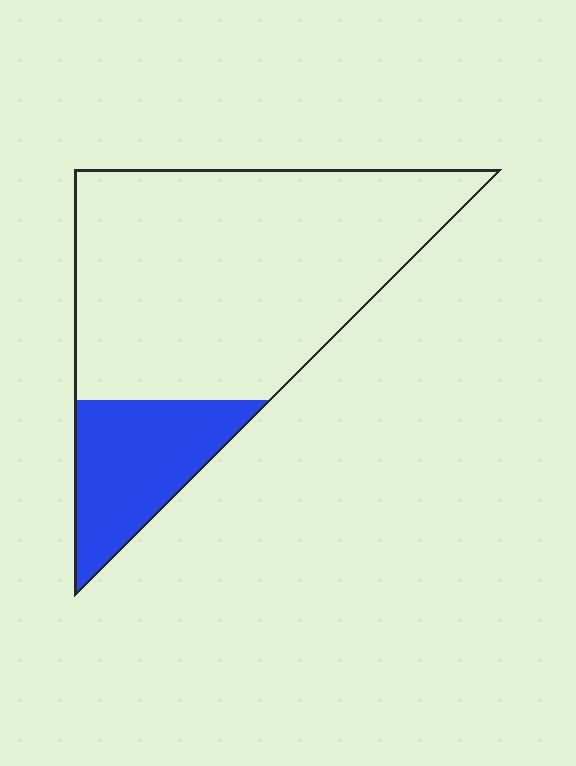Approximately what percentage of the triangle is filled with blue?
Approximately 20%.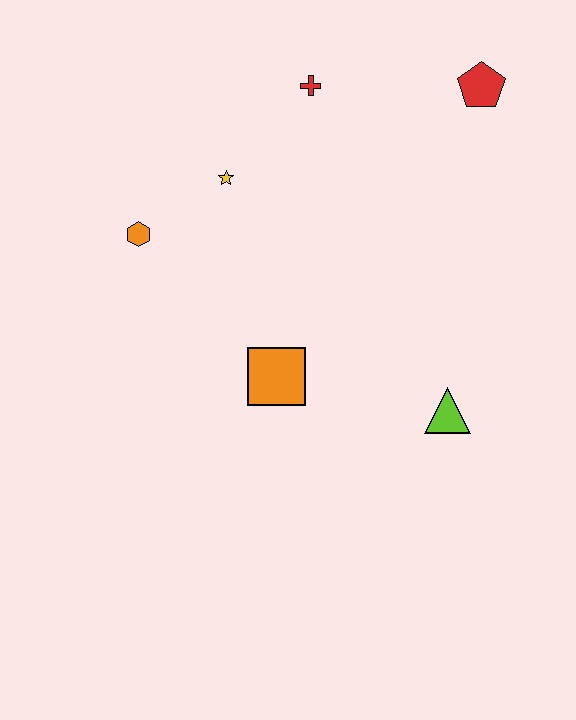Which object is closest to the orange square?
The lime triangle is closest to the orange square.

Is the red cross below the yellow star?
No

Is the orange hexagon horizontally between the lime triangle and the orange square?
No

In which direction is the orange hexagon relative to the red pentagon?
The orange hexagon is to the left of the red pentagon.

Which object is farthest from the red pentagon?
The orange hexagon is farthest from the red pentagon.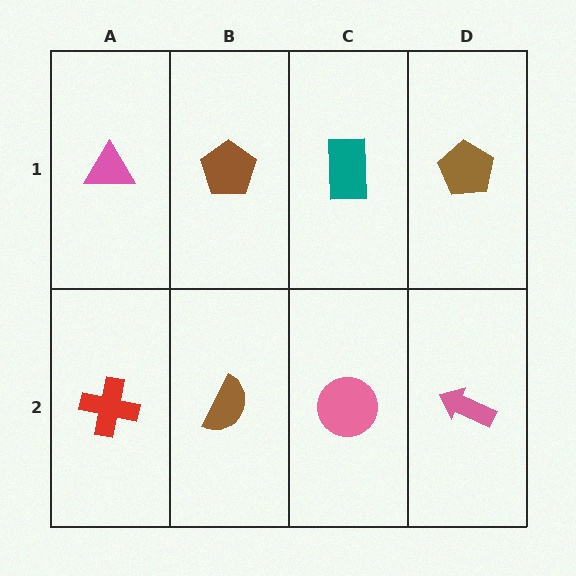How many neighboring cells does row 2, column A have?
2.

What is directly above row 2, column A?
A pink triangle.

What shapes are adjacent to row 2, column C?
A teal rectangle (row 1, column C), a brown semicircle (row 2, column B), a pink arrow (row 2, column D).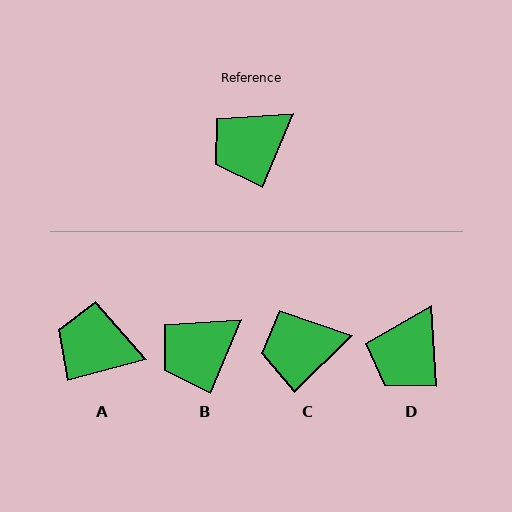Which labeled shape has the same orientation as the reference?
B.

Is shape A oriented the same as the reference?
No, it is off by about 52 degrees.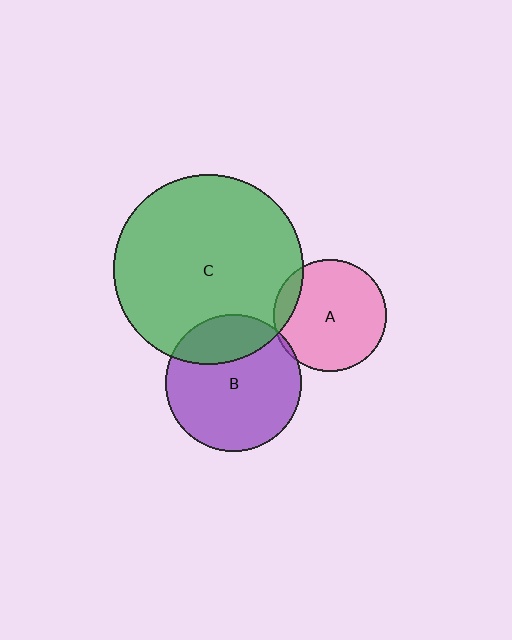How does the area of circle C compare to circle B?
Approximately 1.9 times.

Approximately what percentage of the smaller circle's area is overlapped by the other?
Approximately 10%.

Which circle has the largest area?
Circle C (green).